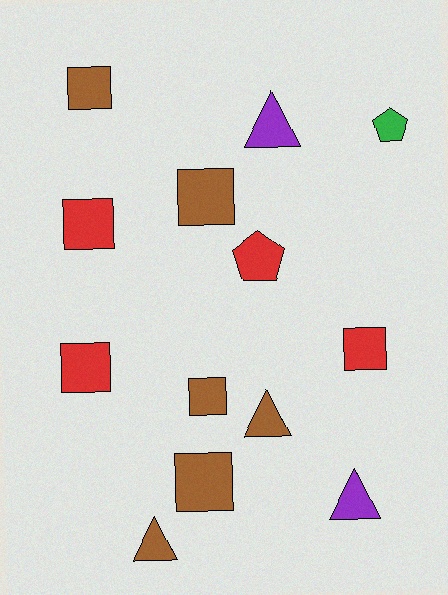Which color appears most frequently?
Brown, with 6 objects.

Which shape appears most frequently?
Square, with 7 objects.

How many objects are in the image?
There are 13 objects.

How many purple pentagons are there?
There are no purple pentagons.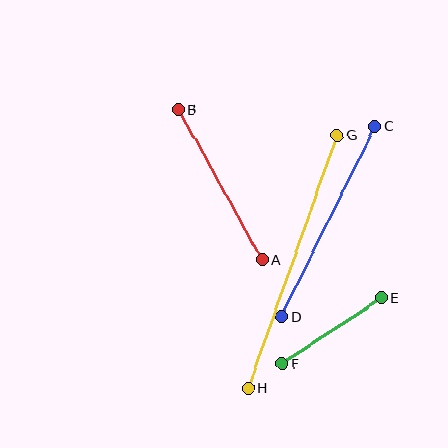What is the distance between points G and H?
The distance is approximately 268 pixels.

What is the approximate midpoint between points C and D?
The midpoint is at approximately (328, 222) pixels.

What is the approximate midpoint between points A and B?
The midpoint is at approximately (220, 185) pixels.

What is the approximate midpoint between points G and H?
The midpoint is at approximately (293, 262) pixels.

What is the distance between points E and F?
The distance is approximately 119 pixels.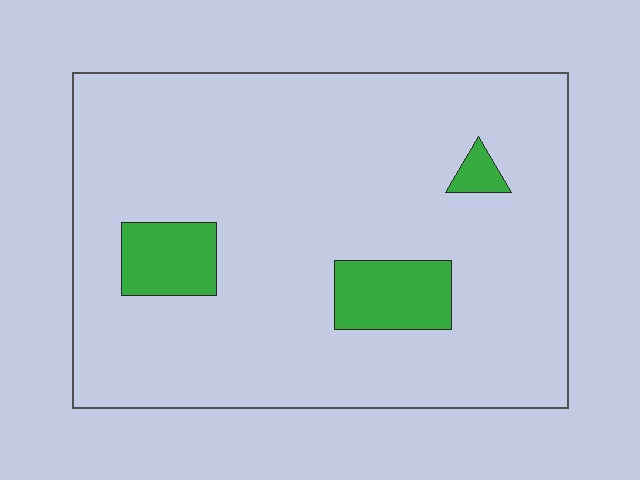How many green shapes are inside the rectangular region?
3.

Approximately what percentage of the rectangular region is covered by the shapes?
Approximately 10%.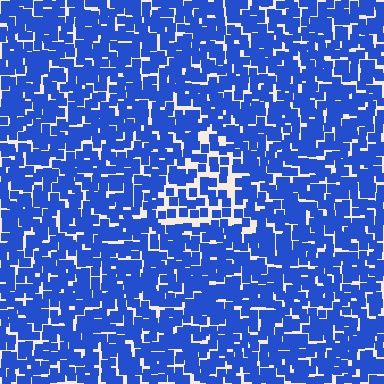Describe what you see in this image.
The image contains small blue elements arranged at two different densities. A triangle-shaped region is visible where the elements are less densely packed than the surrounding area.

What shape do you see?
I see a triangle.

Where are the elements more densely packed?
The elements are more densely packed outside the triangle boundary.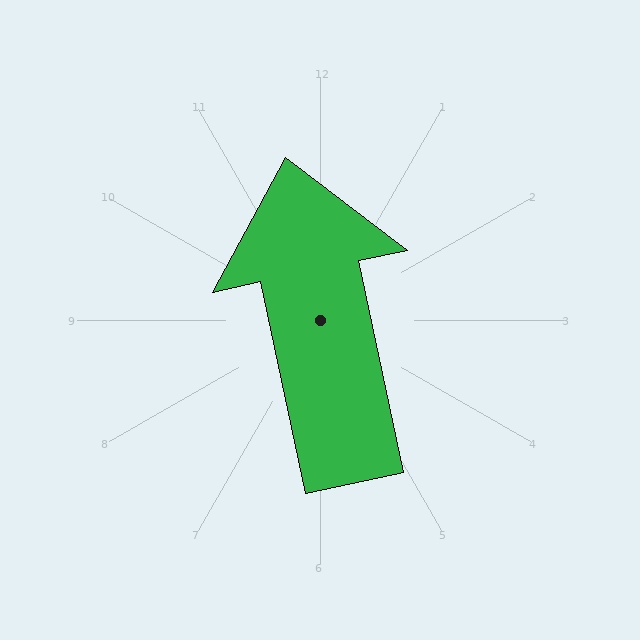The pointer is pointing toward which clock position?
Roughly 12 o'clock.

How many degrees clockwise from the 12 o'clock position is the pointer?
Approximately 348 degrees.